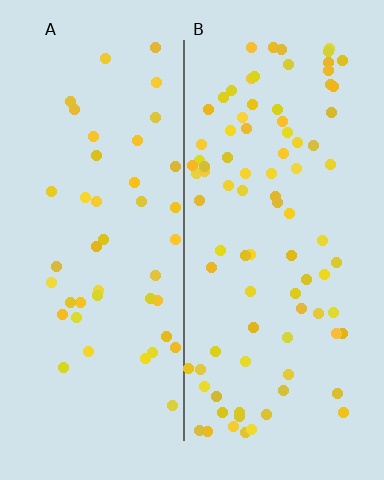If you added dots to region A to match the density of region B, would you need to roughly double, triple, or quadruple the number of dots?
Approximately double.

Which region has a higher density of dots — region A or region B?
B (the right).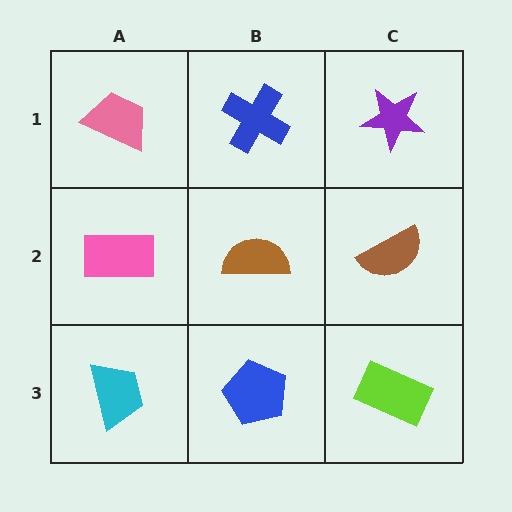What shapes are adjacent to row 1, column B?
A brown semicircle (row 2, column B), a pink trapezoid (row 1, column A), a purple star (row 1, column C).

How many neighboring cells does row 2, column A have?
3.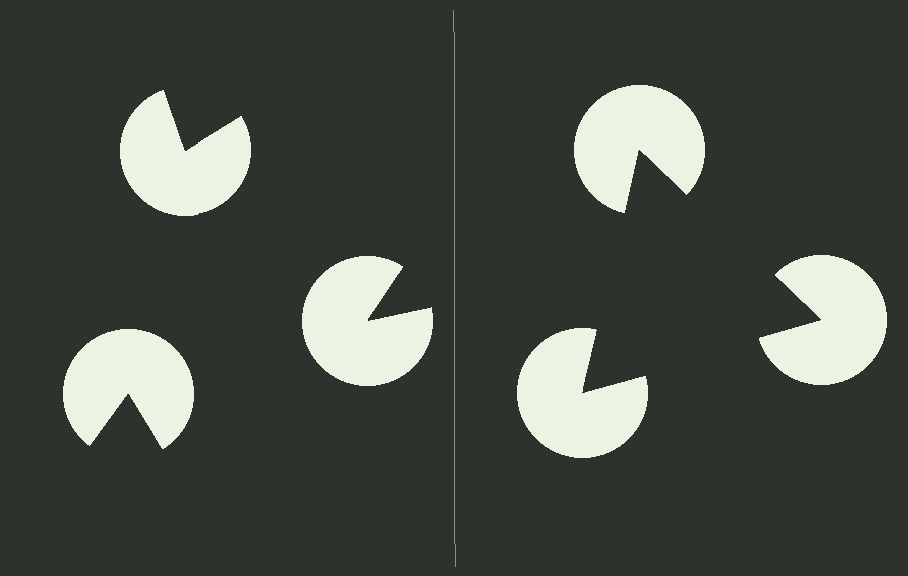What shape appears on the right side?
An illusory triangle.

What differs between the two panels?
The pac-man discs are positioned identically on both sides; only the wedge orientations differ. On the right they align to a triangle; on the left they are misaligned.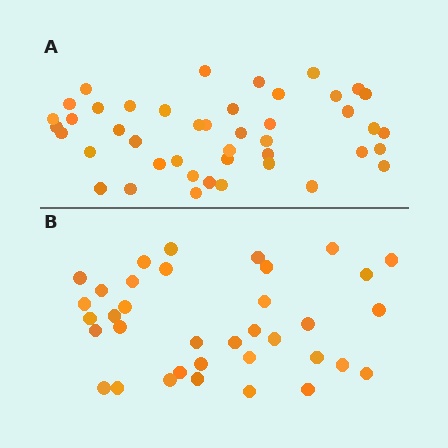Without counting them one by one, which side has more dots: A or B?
Region A (the top region) has more dots.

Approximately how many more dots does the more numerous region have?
Region A has roughly 8 or so more dots than region B.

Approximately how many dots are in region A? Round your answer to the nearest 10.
About 40 dots. (The exact count is 44, which rounds to 40.)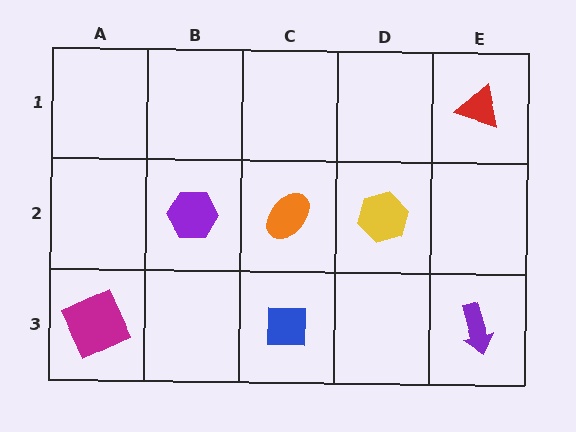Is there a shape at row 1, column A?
No, that cell is empty.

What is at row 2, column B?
A purple hexagon.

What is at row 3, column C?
A blue square.